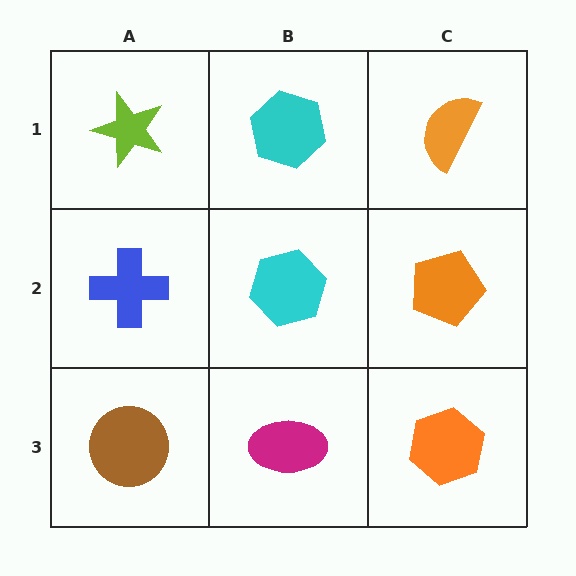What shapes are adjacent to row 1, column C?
An orange pentagon (row 2, column C), a cyan hexagon (row 1, column B).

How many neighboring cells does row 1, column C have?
2.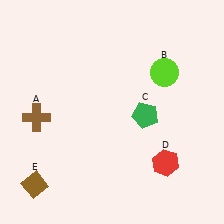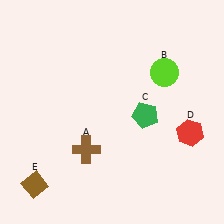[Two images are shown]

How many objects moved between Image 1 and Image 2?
2 objects moved between the two images.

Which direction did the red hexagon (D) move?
The red hexagon (D) moved up.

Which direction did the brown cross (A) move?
The brown cross (A) moved right.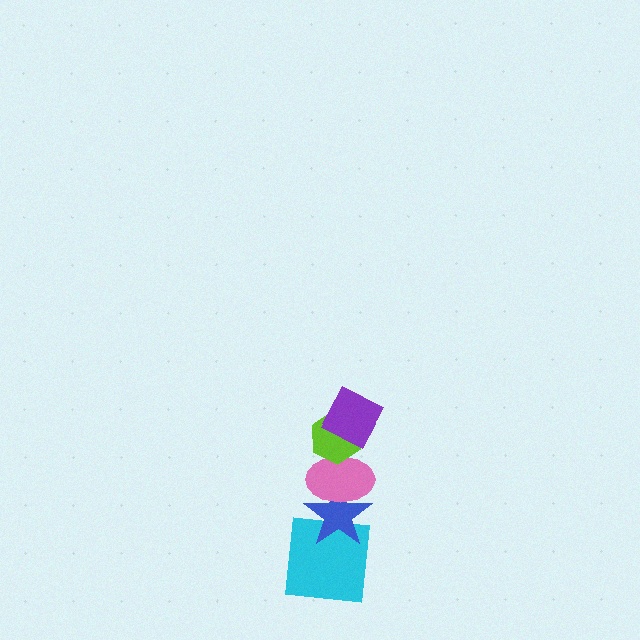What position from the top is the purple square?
The purple square is 1st from the top.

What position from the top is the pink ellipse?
The pink ellipse is 3rd from the top.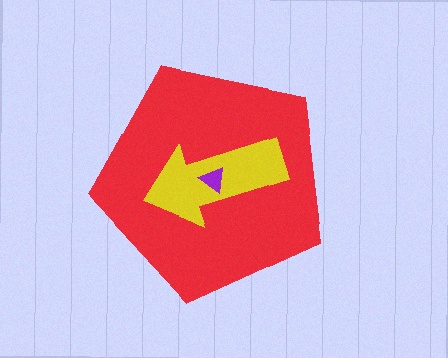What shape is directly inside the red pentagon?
The yellow arrow.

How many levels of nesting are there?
3.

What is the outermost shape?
The red pentagon.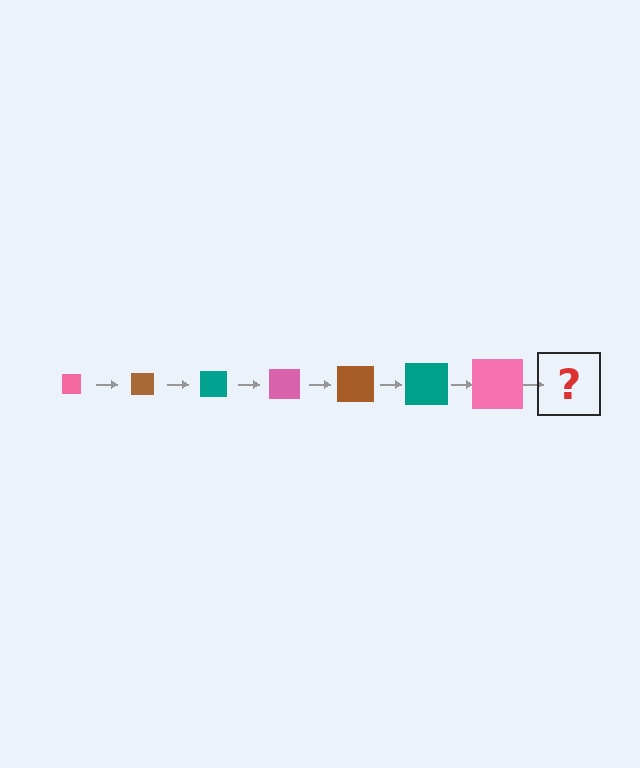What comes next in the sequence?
The next element should be a brown square, larger than the previous one.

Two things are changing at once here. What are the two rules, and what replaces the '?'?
The two rules are that the square grows larger each step and the color cycles through pink, brown, and teal. The '?' should be a brown square, larger than the previous one.